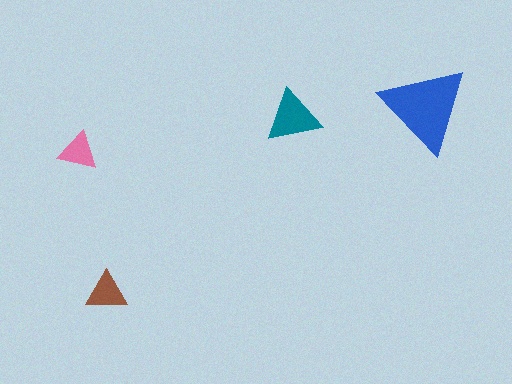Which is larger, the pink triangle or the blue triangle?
The blue one.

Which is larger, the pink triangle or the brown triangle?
The brown one.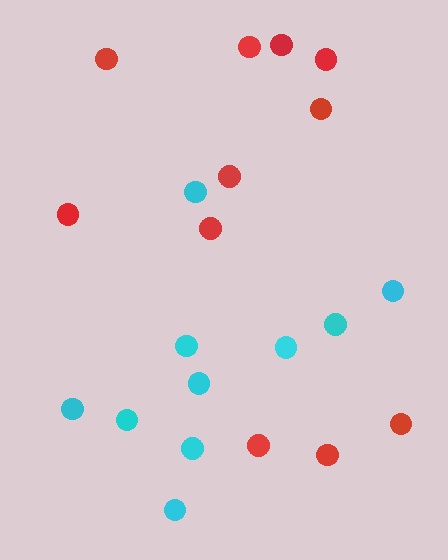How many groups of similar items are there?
There are 2 groups: one group of red circles (11) and one group of cyan circles (10).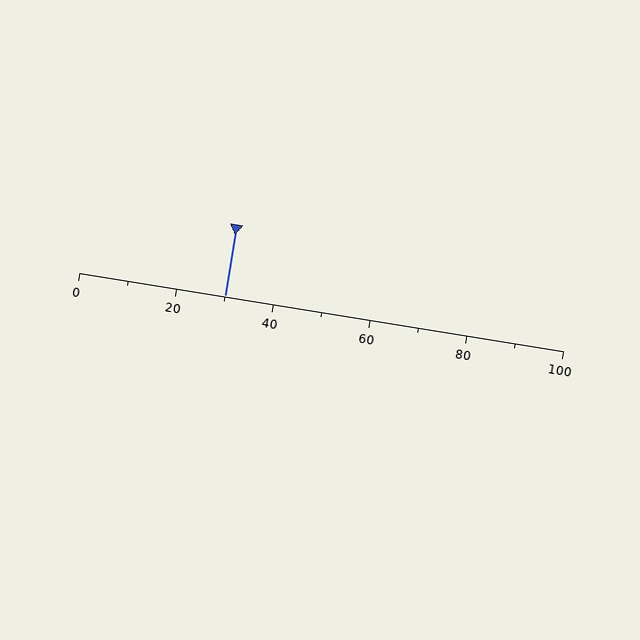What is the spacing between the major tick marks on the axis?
The major ticks are spaced 20 apart.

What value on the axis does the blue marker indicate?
The marker indicates approximately 30.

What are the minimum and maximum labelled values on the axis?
The axis runs from 0 to 100.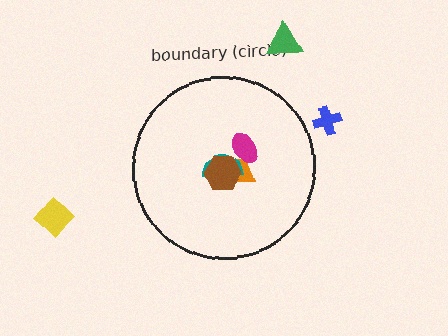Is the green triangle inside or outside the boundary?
Outside.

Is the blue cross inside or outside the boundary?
Outside.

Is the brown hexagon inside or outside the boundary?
Inside.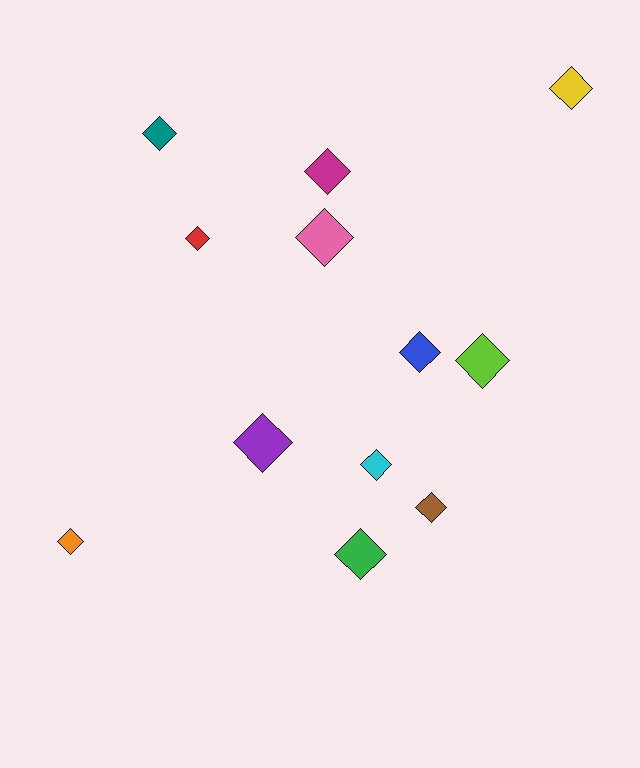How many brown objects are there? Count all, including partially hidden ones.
There is 1 brown object.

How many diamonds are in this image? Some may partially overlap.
There are 12 diamonds.